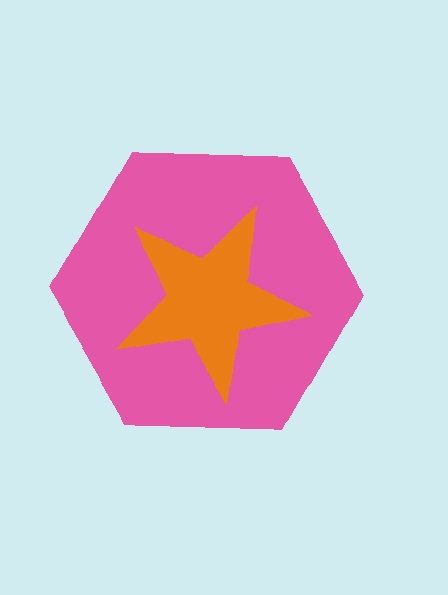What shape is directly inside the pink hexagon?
The orange star.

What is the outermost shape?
The pink hexagon.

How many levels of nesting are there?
2.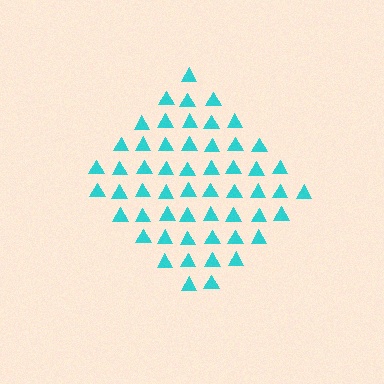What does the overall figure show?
The overall figure shows a diamond.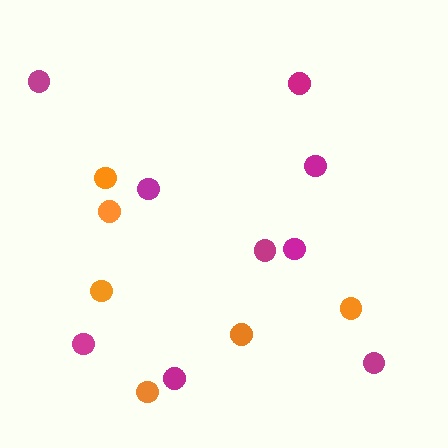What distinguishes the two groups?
There are 2 groups: one group of magenta circles (9) and one group of orange circles (6).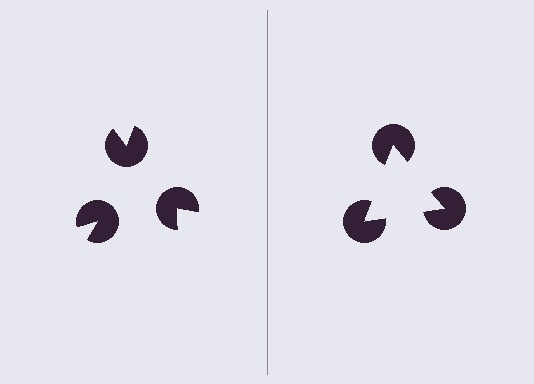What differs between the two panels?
The pac-man discs are positioned identically on both sides; only the wedge orientations differ. On the right they align to a triangle; on the left they are misaligned.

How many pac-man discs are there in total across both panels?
6 — 3 on each side.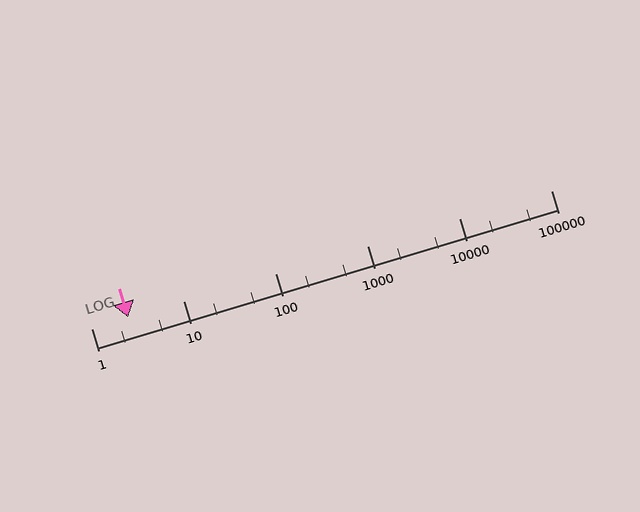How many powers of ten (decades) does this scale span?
The scale spans 5 decades, from 1 to 100000.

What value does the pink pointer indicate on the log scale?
The pointer indicates approximately 2.5.